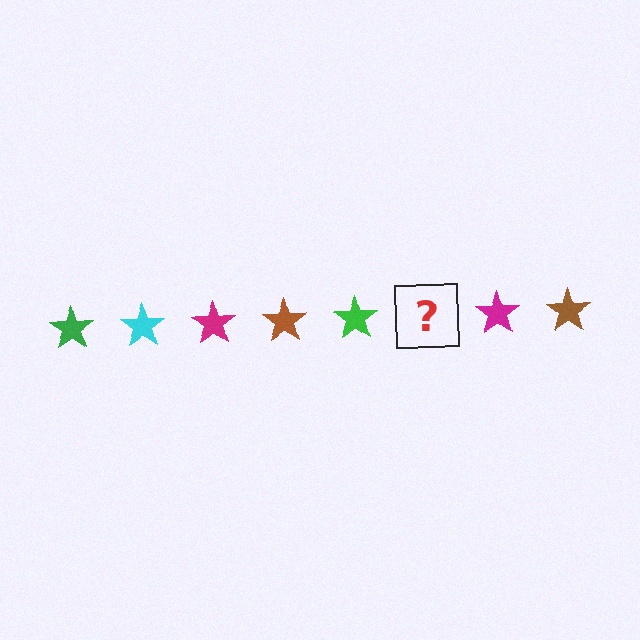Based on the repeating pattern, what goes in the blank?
The blank should be a cyan star.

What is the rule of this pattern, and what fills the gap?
The rule is that the pattern cycles through green, cyan, magenta, brown stars. The gap should be filled with a cyan star.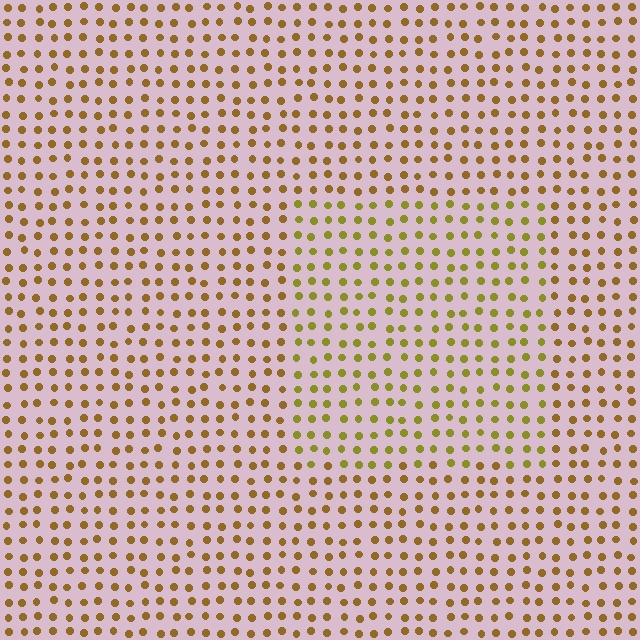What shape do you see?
I see a rectangle.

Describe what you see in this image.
The image is filled with small brown elements in a uniform arrangement. A rectangle-shaped region is visible where the elements are tinted to a slightly different hue, forming a subtle color boundary.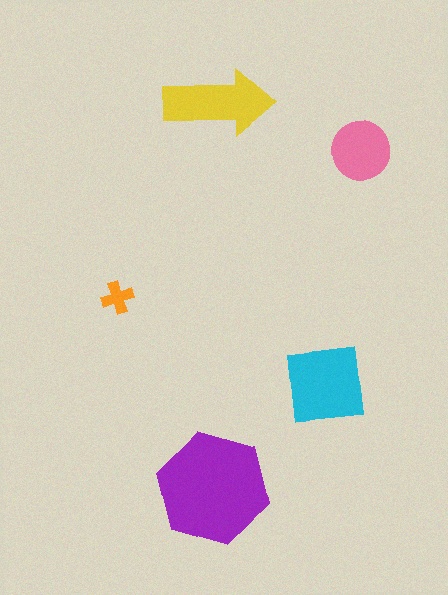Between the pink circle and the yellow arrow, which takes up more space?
The yellow arrow.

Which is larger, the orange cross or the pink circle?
The pink circle.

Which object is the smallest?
The orange cross.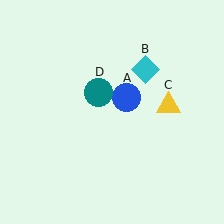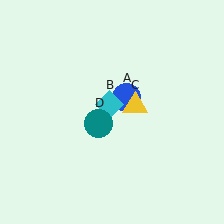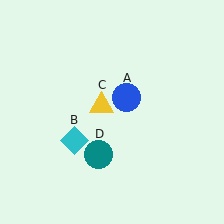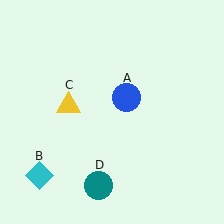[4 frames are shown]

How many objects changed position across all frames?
3 objects changed position: cyan diamond (object B), yellow triangle (object C), teal circle (object D).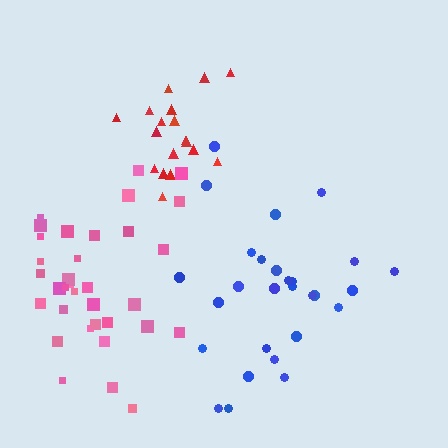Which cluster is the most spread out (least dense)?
Blue.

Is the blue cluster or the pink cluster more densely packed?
Pink.